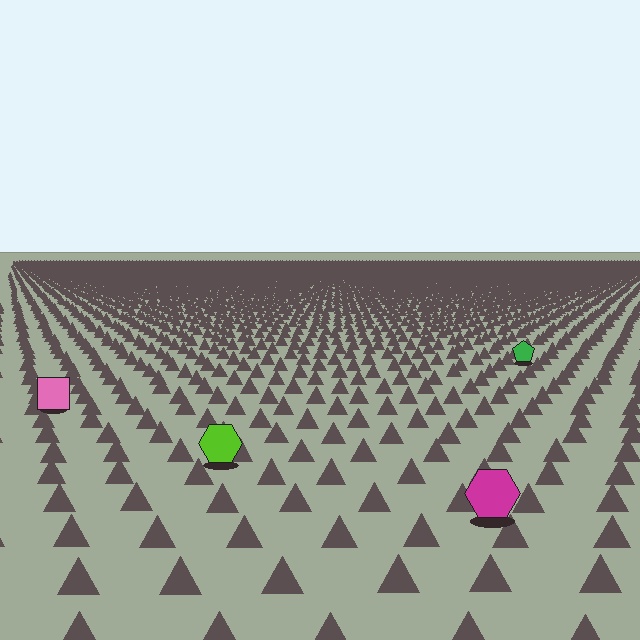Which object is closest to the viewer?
The magenta hexagon is closest. The texture marks near it are larger and more spread out.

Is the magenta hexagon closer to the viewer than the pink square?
Yes. The magenta hexagon is closer — you can tell from the texture gradient: the ground texture is coarser near it.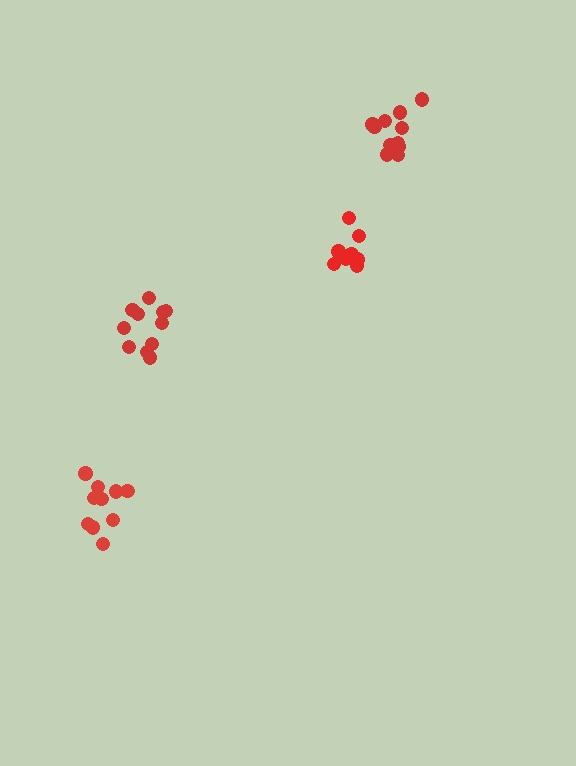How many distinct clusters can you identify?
There are 4 distinct clusters.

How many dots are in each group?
Group 1: 8 dots, Group 2: 10 dots, Group 3: 11 dots, Group 4: 12 dots (41 total).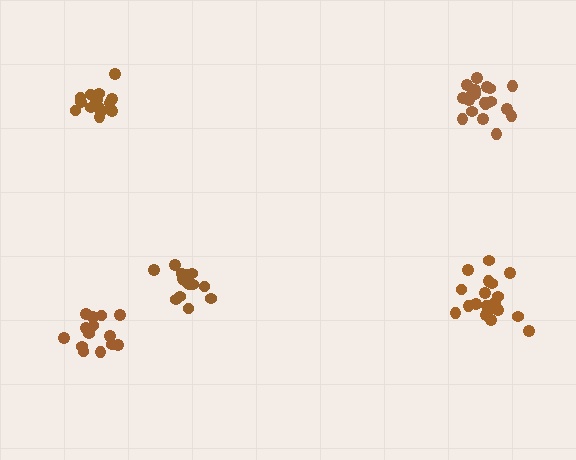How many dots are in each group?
Group 1: 14 dots, Group 2: 20 dots, Group 3: 16 dots, Group 4: 14 dots, Group 5: 20 dots (84 total).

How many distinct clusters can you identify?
There are 5 distinct clusters.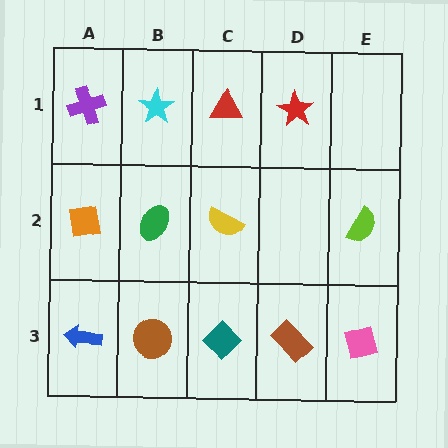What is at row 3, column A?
A blue arrow.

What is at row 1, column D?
A red star.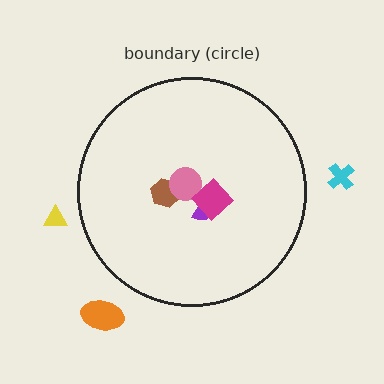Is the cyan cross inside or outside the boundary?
Outside.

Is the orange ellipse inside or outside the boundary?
Outside.